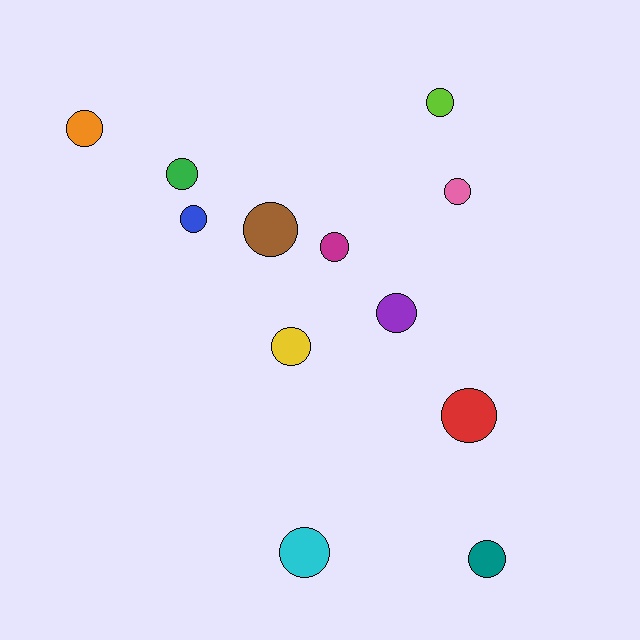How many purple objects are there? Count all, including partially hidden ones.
There is 1 purple object.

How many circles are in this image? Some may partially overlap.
There are 12 circles.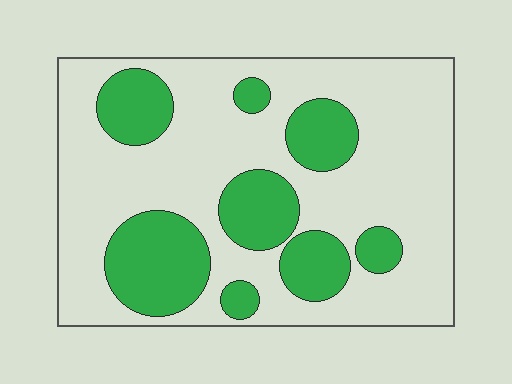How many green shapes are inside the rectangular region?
8.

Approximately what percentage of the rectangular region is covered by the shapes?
Approximately 30%.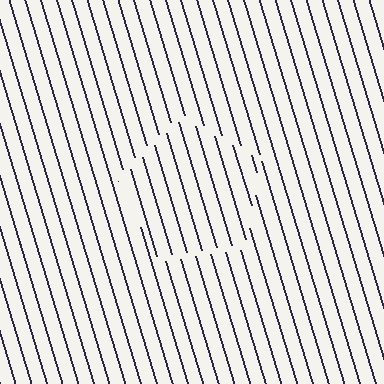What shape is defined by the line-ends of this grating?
An illusory pentagon. The interior of the shape contains the same grating, shifted by half a period — the contour is defined by the phase discontinuity where line-ends from the inner and outer gratings abut.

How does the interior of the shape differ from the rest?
The interior of the shape contains the same grating, shifted by half a period — the contour is defined by the phase discontinuity where line-ends from the inner and outer gratings abut.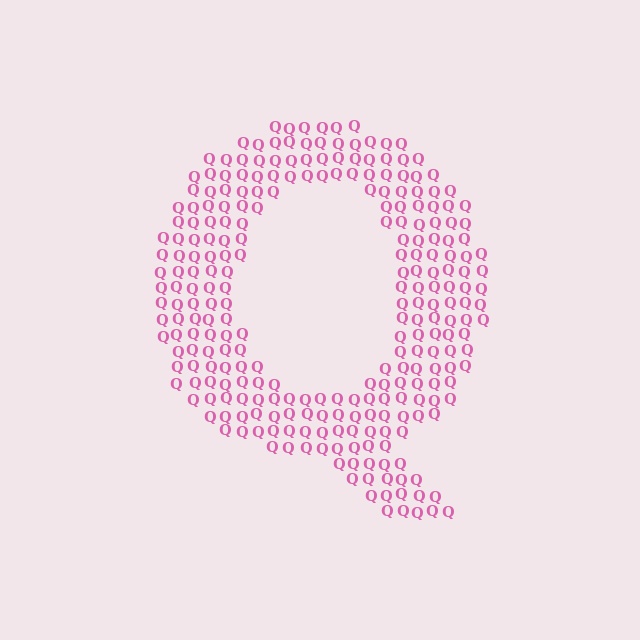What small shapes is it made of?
It is made of small letter Q's.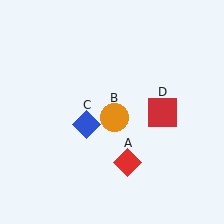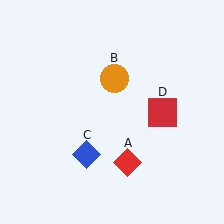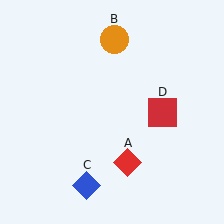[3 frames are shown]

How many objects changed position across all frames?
2 objects changed position: orange circle (object B), blue diamond (object C).